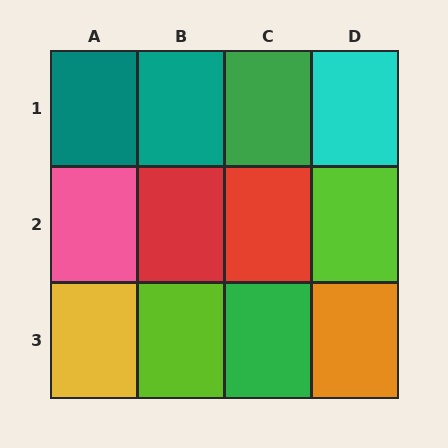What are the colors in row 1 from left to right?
Teal, teal, green, cyan.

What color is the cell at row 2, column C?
Red.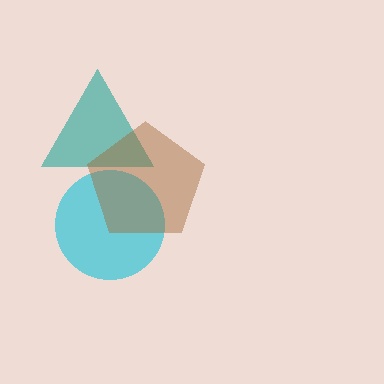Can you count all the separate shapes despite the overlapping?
Yes, there are 3 separate shapes.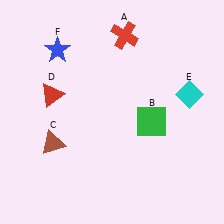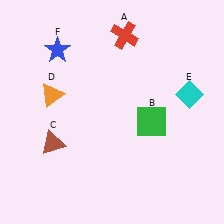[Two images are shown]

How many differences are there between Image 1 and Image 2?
There is 1 difference between the two images.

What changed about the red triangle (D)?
In Image 1, D is red. In Image 2, it changed to orange.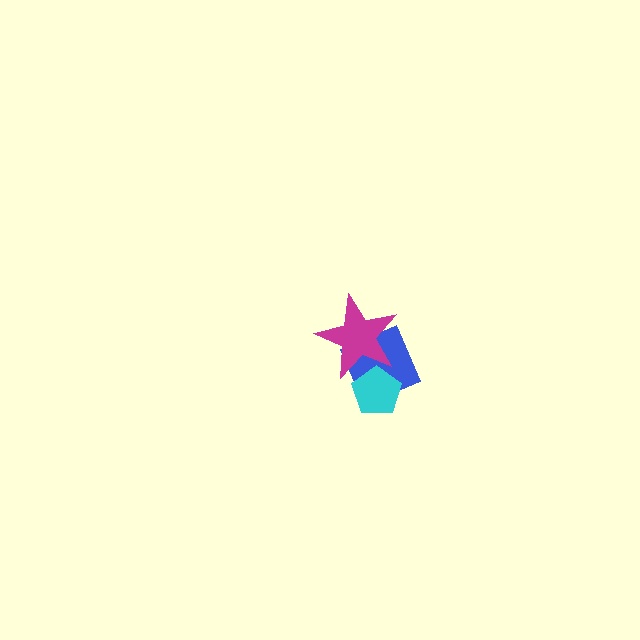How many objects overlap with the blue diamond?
2 objects overlap with the blue diamond.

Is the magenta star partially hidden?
Yes, it is partially covered by another shape.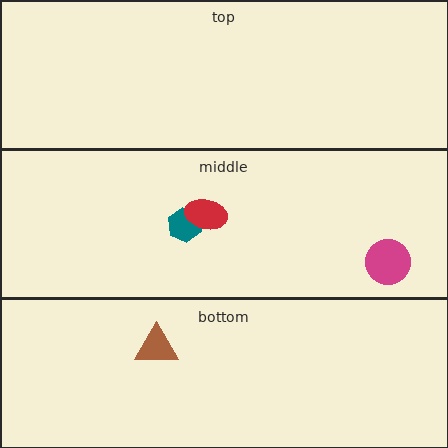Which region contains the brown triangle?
The bottom region.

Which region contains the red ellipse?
The middle region.